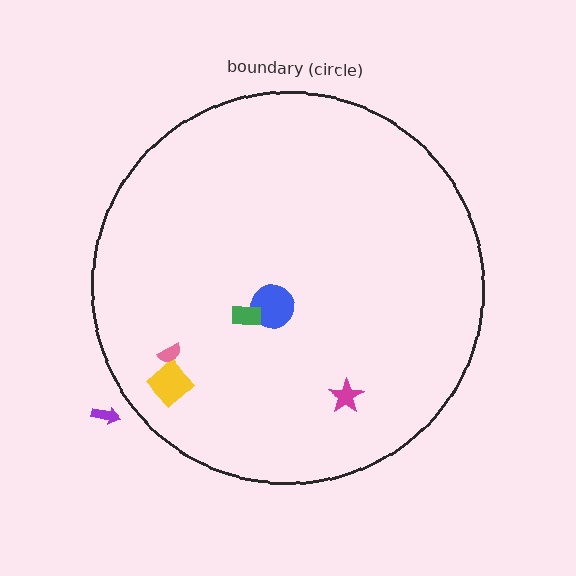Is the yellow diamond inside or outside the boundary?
Inside.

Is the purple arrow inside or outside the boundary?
Outside.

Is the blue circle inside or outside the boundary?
Inside.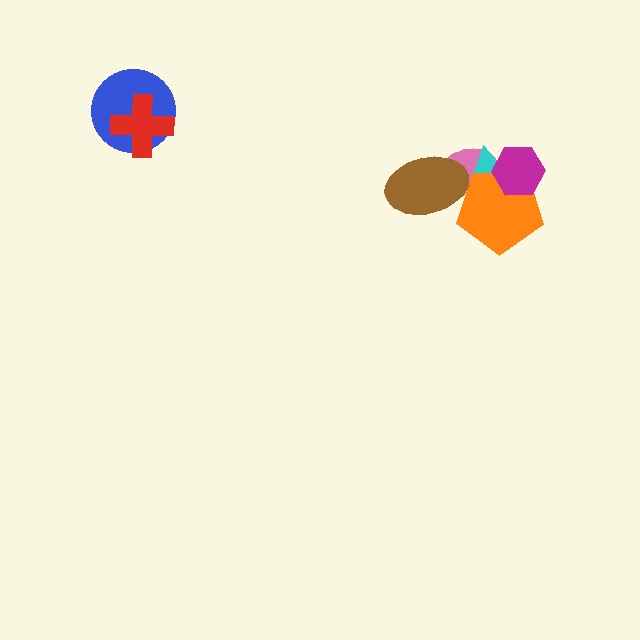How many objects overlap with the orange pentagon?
4 objects overlap with the orange pentagon.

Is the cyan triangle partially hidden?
Yes, it is partially covered by another shape.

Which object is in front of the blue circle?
The red cross is in front of the blue circle.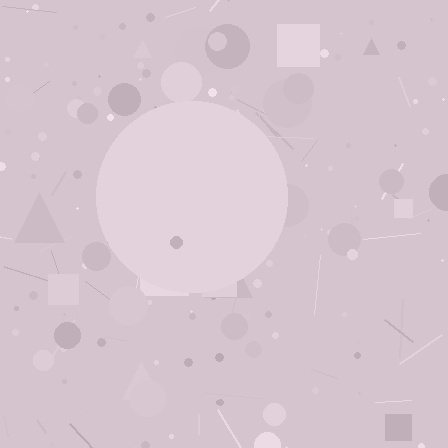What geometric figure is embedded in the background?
A circle is embedded in the background.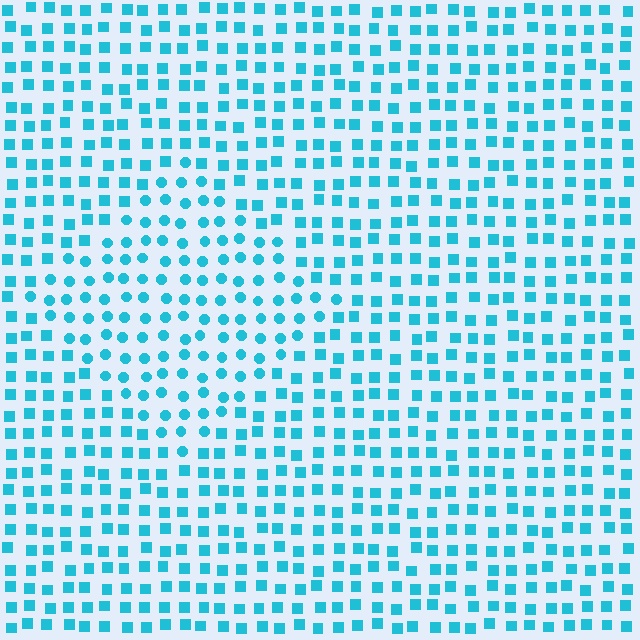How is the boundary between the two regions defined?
The boundary is defined by a change in element shape: circles inside vs. squares outside. All elements share the same color and spacing.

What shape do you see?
I see a diamond.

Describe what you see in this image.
The image is filled with small cyan elements arranged in a uniform grid. A diamond-shaped region contains circles, while the surrounding area contains squares. The boundary is defined purely by the change in element shape.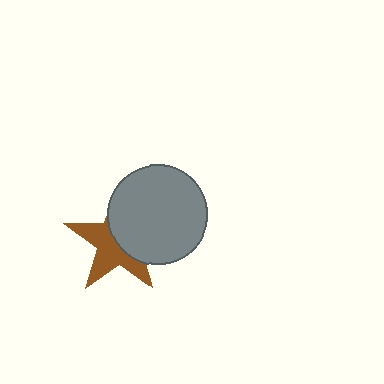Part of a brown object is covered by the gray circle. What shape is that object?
It is a star.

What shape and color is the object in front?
The object in front is a gray circle.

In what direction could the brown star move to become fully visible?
The brown star could move left. That would shift it out from behind the gray circle entirely.